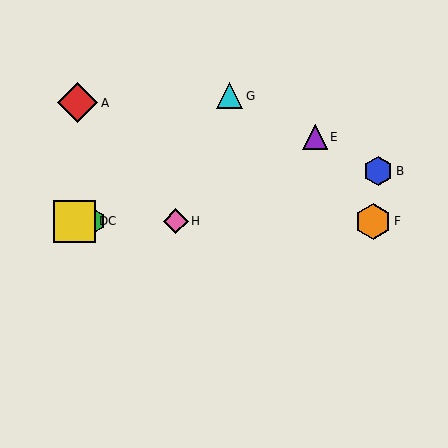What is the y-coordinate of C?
Object C is at y≈221.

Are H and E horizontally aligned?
No, H is at y≈221 and E is at y≈137.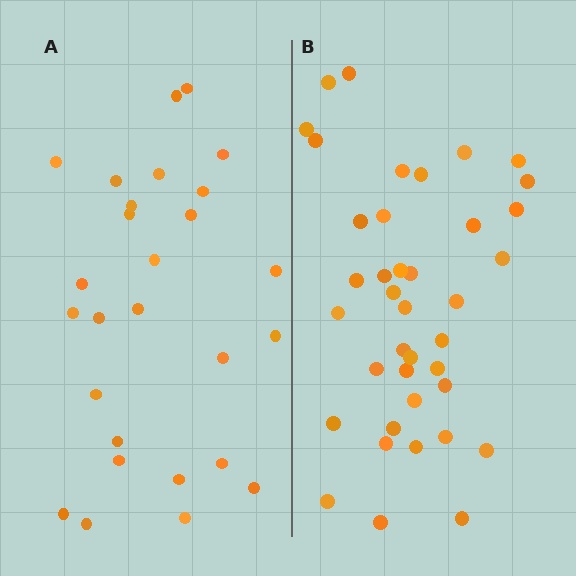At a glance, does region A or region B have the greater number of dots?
Region B (the right region) has more dots.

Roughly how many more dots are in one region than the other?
Region B has roughly 12 or so more dots than region A.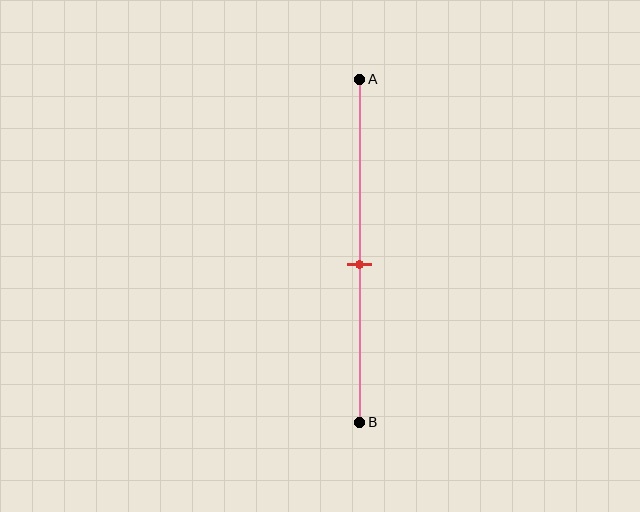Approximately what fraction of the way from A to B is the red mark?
The red mark is approximately 55% of the way from A to B.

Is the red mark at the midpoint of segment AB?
No, the mark is at about 55% from A, not at the 50% midpoint.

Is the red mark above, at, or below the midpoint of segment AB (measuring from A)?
The red mark is below the midpoint of segment AB.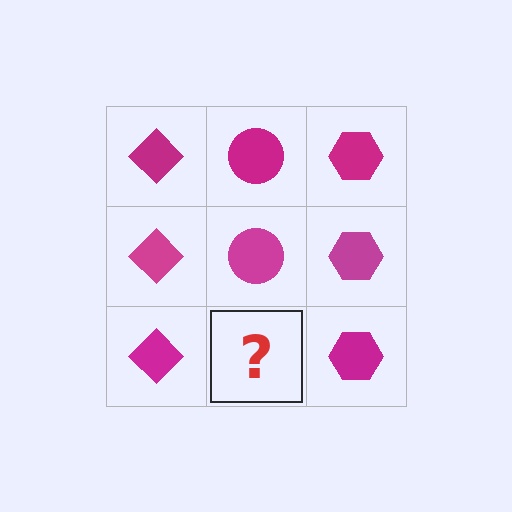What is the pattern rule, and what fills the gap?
The rule is that each column has a consistent shape. The gap should be filled with a magenta circle.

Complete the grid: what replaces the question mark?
The question mark should be replaced with a magenta circle.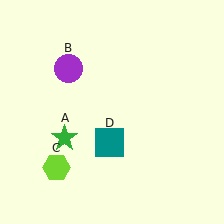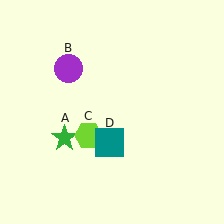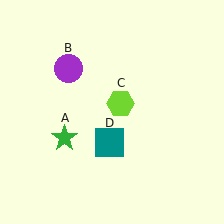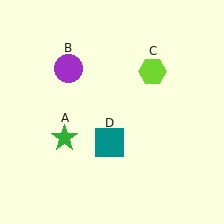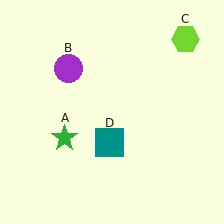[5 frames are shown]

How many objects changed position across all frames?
1 object changed position: lime hexagon (object C).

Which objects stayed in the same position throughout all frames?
Green star (object A) and purple circle (object B) and teal square (object D) remained stationary.